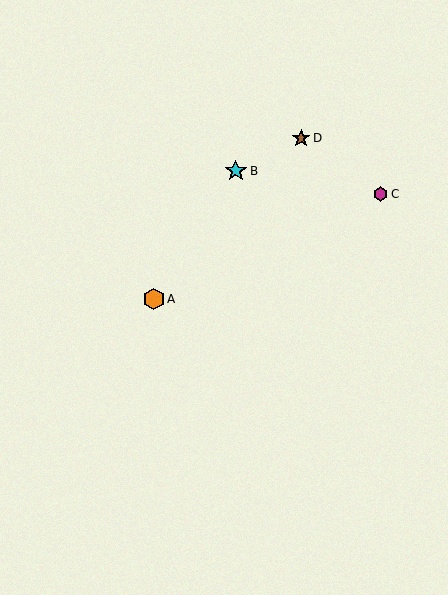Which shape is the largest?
The orange hexagon (labeled A) is the largest.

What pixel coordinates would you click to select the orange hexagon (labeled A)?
Click at (154, 299) to select the orange hexagon A.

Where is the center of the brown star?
The center of the brown star is at (301, 138).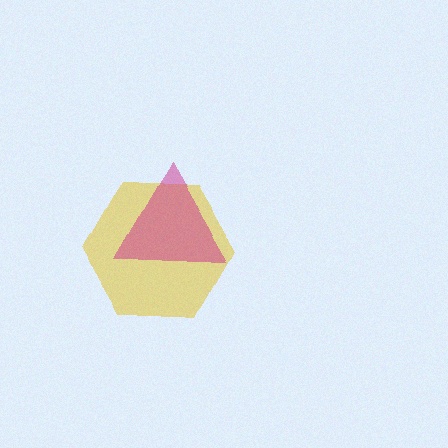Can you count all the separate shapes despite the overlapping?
Yes, there are 2 separate shapes.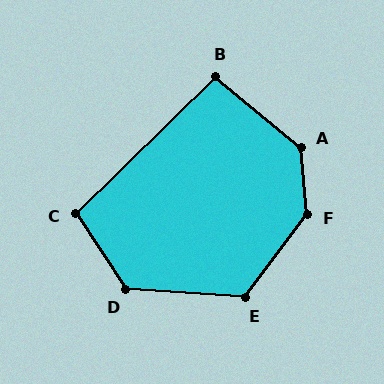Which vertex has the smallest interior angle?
B, at approximately 96 degrees.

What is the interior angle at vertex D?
Approximately 127 degrees (obtuse).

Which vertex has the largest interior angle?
F, at approximately 137 degrees.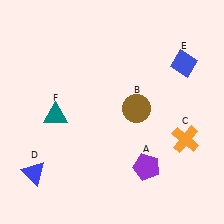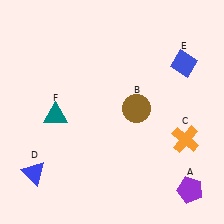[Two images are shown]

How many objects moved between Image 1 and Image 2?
1 object moved between the two images.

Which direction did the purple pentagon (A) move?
The purple pentagon (A) moved right.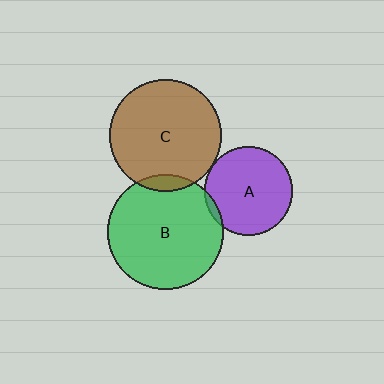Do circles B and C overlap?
Yes.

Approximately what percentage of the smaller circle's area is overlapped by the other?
Approximately 5%.